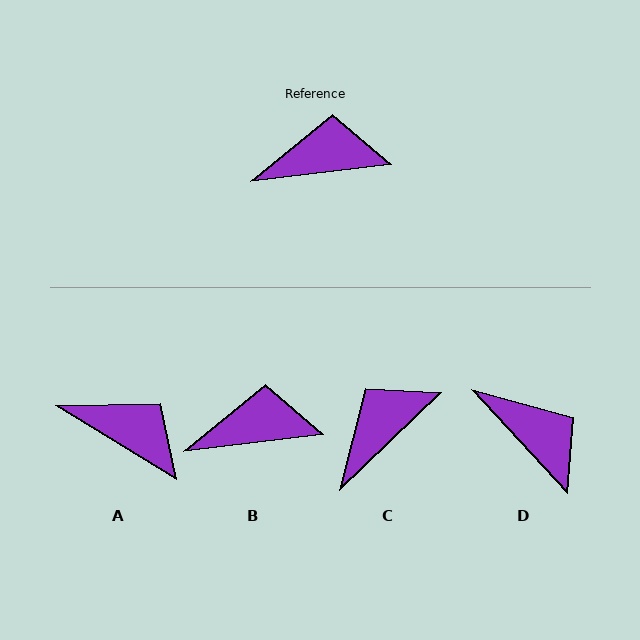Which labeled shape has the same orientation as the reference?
B.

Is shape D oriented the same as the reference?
No, it is off by about 54 degrees.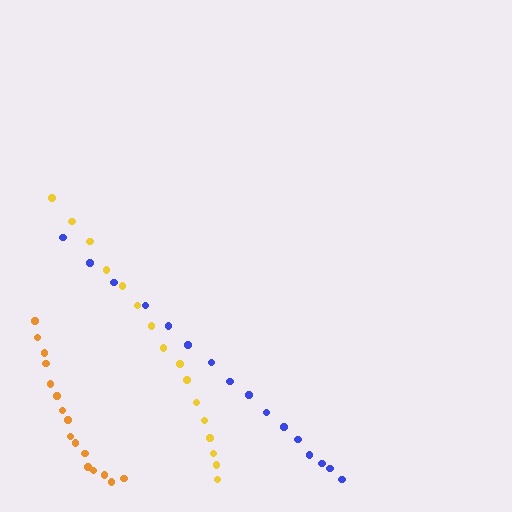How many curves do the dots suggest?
There are 3 distinct paths.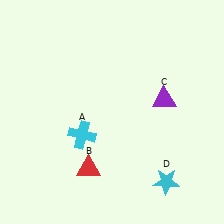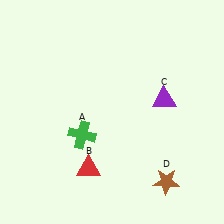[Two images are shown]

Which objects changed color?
A changed from cyan to green. D changed from cyan to brown.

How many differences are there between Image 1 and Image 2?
There are 2 differences between the two images.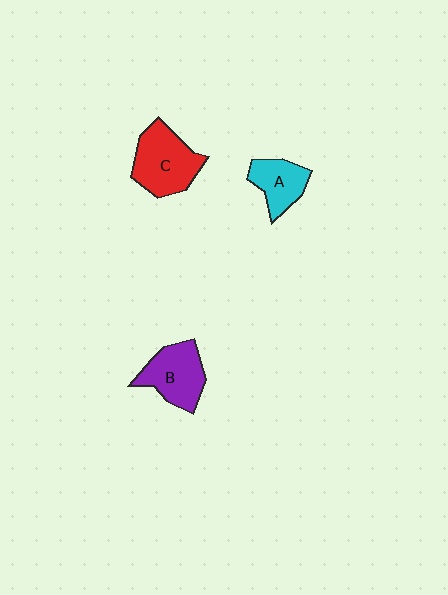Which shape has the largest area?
Shape C (red).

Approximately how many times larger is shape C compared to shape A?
Approximately 1.5 times.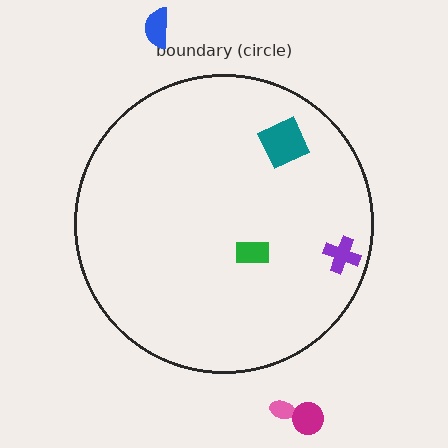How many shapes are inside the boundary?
3 inside, 3 outside.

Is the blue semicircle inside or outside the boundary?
Outside.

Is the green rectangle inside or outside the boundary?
Inside.